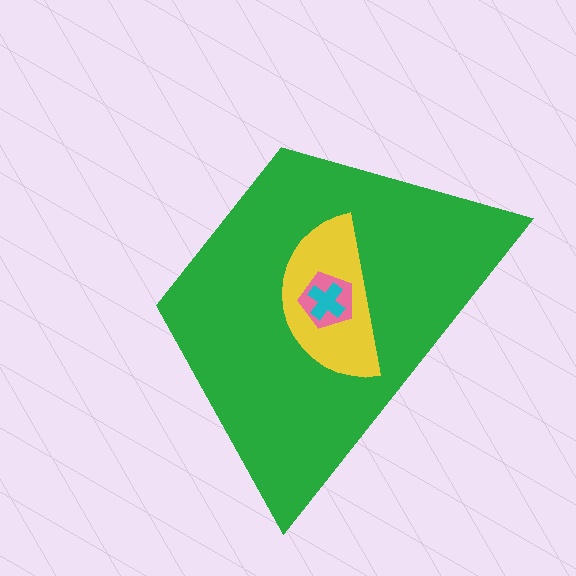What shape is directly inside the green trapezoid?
The yellow semicircle.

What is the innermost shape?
The cyan cross.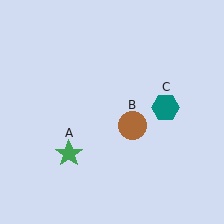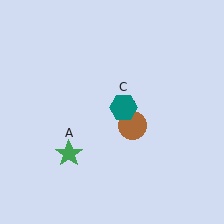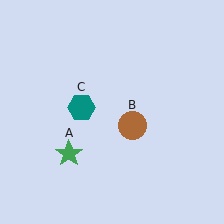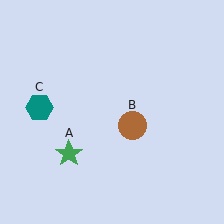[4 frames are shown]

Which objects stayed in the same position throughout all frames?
Green star (object A) and brown circle (object B) remained stationary.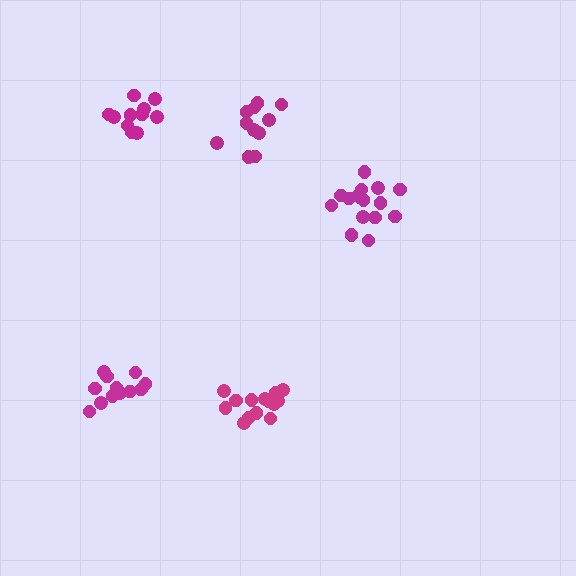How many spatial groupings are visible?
There are 5 spatial groupings.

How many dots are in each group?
Group 1: 14 dots, Group 2: 16 dots, Group 3: 11 dots, Group 4: 12 dots, Group 5: 11 dots (64 total).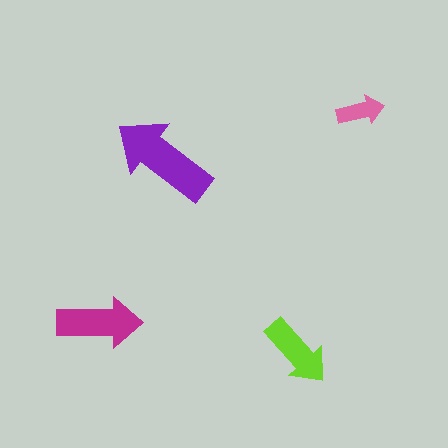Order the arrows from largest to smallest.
the purple one, the magenta one, the lime one, the pink one.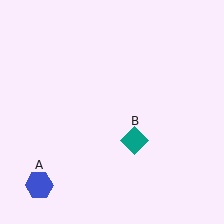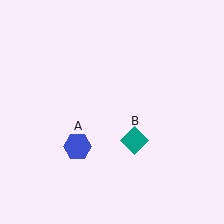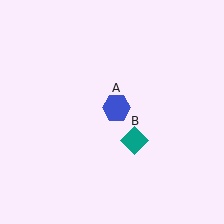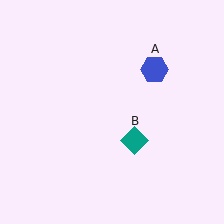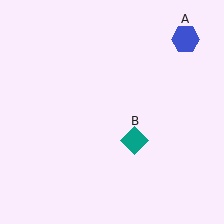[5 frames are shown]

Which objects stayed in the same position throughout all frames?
Teal diamond (object B) remained stationary.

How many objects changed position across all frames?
1 object changed position: blue hexagon (object A).